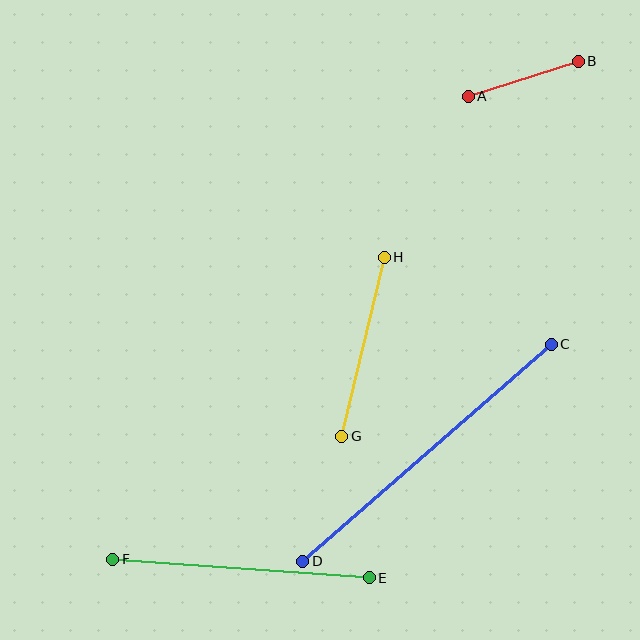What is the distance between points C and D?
The distance is approximately 330 pixels.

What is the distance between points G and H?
The distance is approximately 184 pixels.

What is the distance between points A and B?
The distance is approximately 116 pixels.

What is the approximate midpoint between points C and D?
The midpoint is at approximately (427, 453) pixels.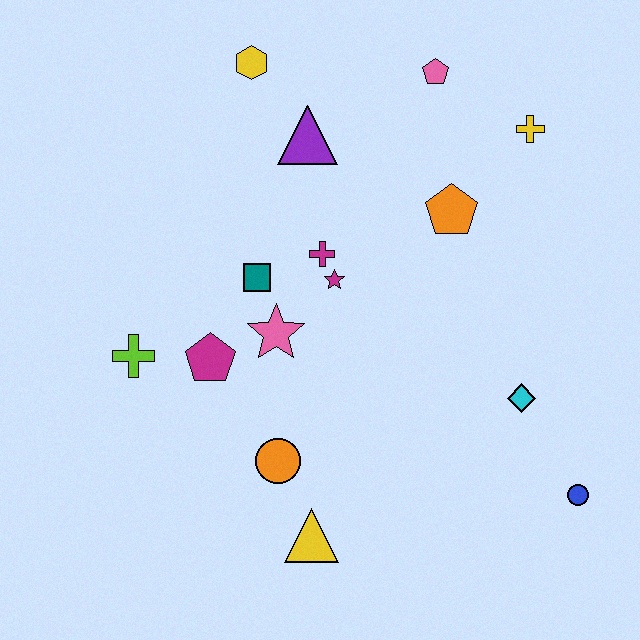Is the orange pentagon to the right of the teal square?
Yes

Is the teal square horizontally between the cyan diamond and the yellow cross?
No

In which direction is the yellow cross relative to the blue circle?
The yellow cross is above the blue circle.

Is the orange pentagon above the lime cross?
Yes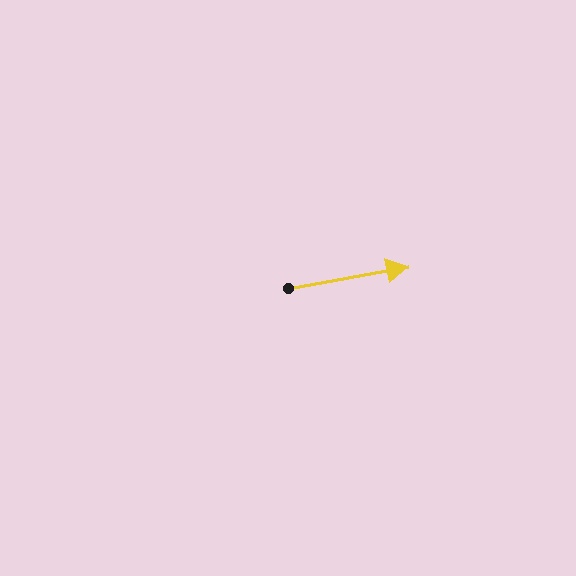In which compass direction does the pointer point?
East.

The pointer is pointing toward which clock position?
Roughly 3 o'clock.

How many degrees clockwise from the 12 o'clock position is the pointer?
Approximately 80 degrees.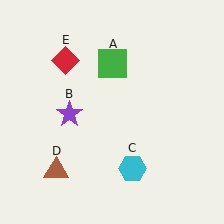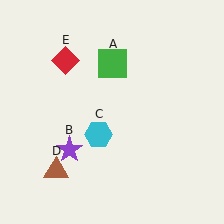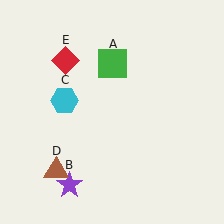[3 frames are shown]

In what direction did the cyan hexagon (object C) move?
The cyan hexagon (object C) moved up and to the left.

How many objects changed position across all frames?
2 objects changed position: purple star (object B), cyan hexagon (object C).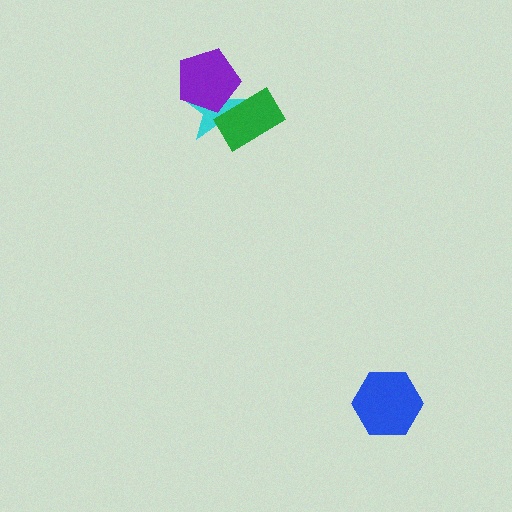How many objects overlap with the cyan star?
2 objects overlap with the cyan star.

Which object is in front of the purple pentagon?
The green rectangle is in front of the purple pentagon.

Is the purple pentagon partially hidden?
Yes, it is partially covered by another shape.